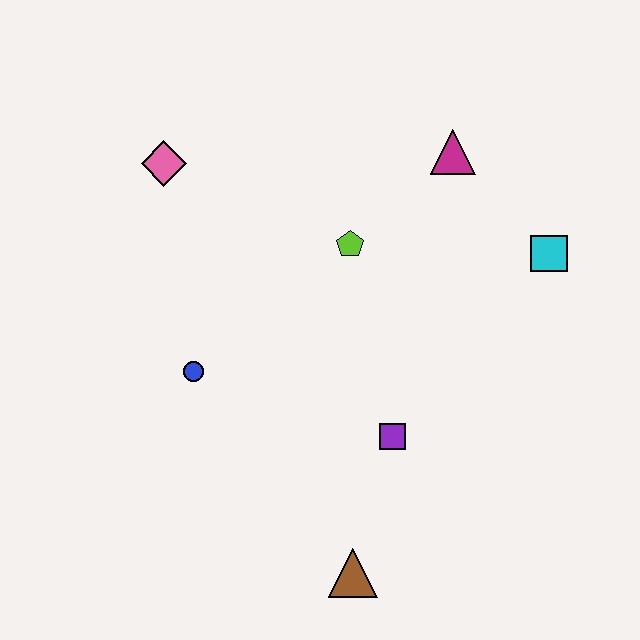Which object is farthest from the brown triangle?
The pink diamond is farthest from the brown triangle.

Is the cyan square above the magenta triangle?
No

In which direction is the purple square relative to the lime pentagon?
The purple square is below the lime pentagon.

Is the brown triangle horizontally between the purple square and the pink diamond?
Yes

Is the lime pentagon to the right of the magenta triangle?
No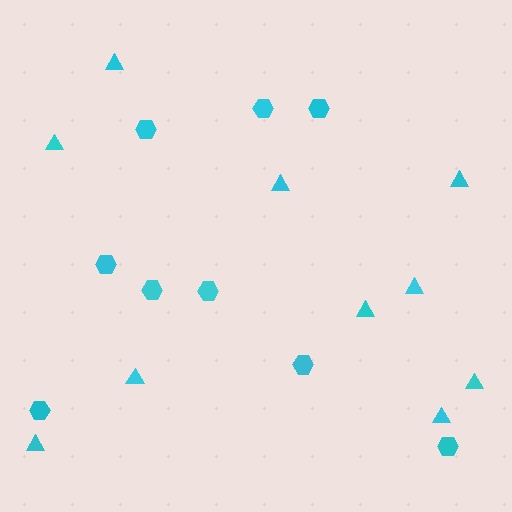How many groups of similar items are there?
There are 2 groups: one group of triangles (10) and one group of hexagons (9).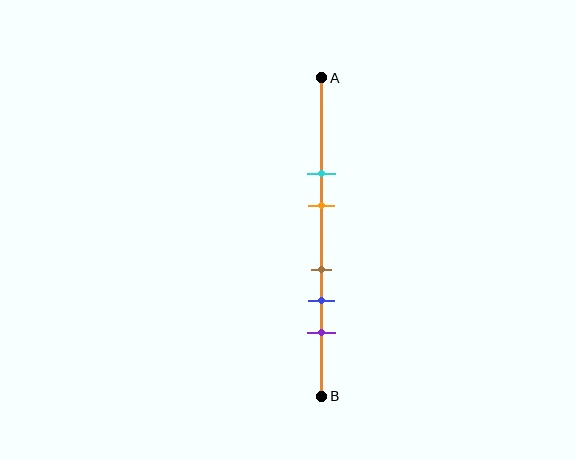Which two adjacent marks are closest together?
The brown and blue marks are the closest adjacent pair.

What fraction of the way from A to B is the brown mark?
The brown mark is approximately 60% (0.6) of the way from A to B.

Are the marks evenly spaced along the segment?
No, the marks are not evenly spaced.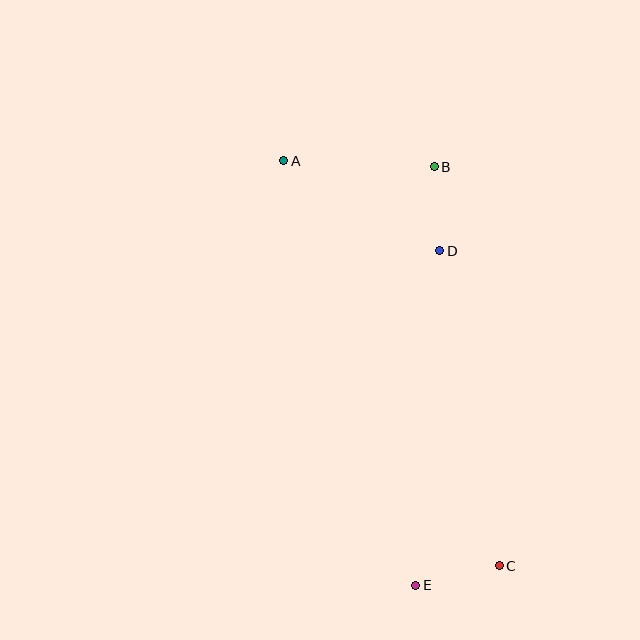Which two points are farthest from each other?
Points A and C are farthest from each other.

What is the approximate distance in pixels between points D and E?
The distance between D and E is approximately 336 pixels.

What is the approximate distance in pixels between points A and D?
The distance between A and D is approximately 180 pixels.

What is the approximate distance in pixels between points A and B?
The distance between A and B is approximately 151 pixels.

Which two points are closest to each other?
Points B and D are closest to each other.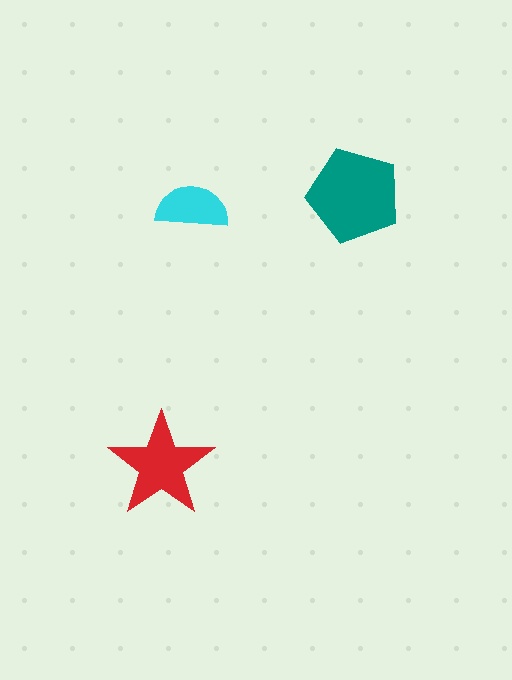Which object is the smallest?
The cyan semicircle.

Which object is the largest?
The teal pentagon.